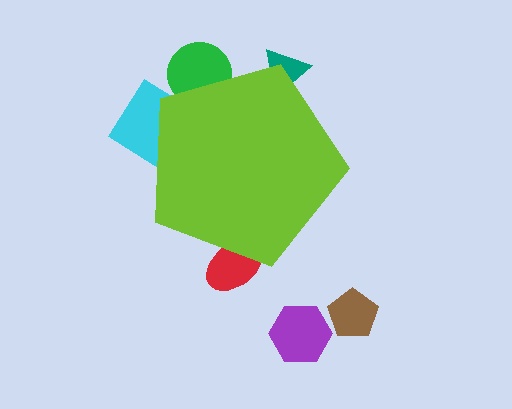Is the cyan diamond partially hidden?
Yes, the cyan diamond is partially hidden behind the lime pentagon.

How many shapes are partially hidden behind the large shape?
4 shapes are partially hidden.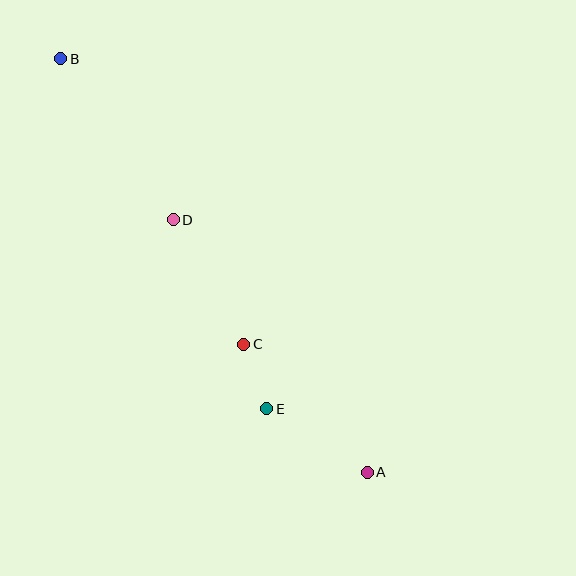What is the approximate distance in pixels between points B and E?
The distance between B and E is approximately 406 pixels.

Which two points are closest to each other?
Points C and E are closest to each other.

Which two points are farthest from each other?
Points A and B are farthest from each other.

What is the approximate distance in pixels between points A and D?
The distance between A and D is approximately 318 pixels.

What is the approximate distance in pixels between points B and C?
The distance between B and C is approximately 339 pixels.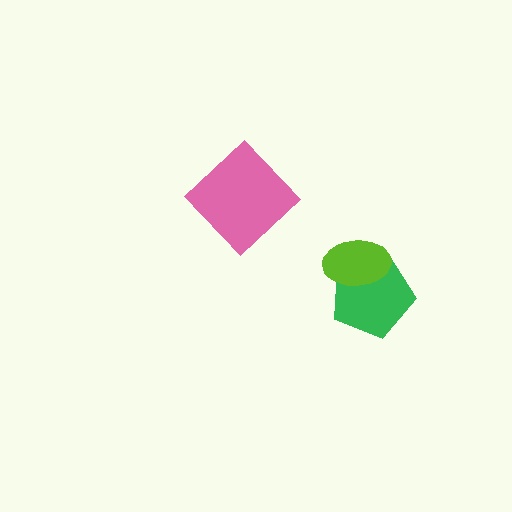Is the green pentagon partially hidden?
Yes, it is partially covered by another shape.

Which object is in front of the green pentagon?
The lime ellipse is in front of the green pentagon.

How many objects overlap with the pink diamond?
0 objects overlap with the pink diamond.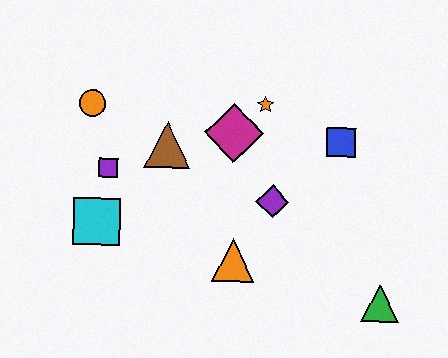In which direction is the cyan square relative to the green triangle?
The cyan square is to the left of the green triangle.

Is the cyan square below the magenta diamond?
Yes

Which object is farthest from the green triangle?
The orange circle is farthest from the green triangle.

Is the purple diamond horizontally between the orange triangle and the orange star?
No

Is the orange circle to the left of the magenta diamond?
Yes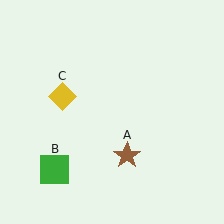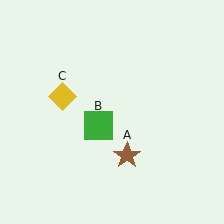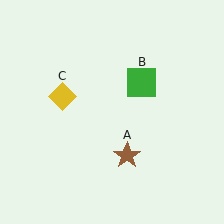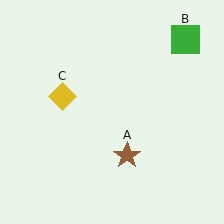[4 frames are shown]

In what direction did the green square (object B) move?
The green square (object B) moved up and to the right.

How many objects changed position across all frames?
1 object changed position: green square (object B).